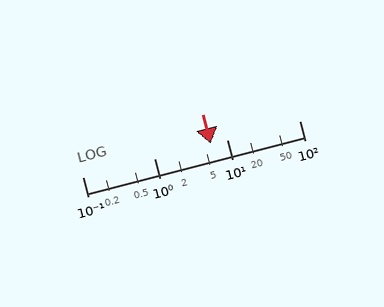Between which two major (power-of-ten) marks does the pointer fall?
The pointer is between 1 and 10.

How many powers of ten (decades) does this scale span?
The scale spans 3 decades, from 0.1 to 100.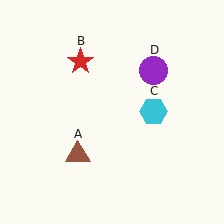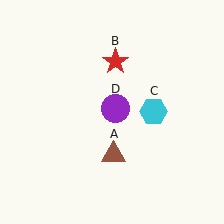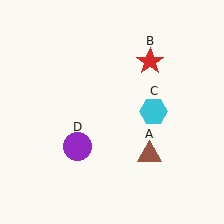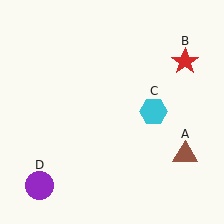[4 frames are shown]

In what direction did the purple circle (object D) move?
The purple circle (object D) moved down and to the left.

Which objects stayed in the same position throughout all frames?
Cyan hexagon (object C) remained stationary.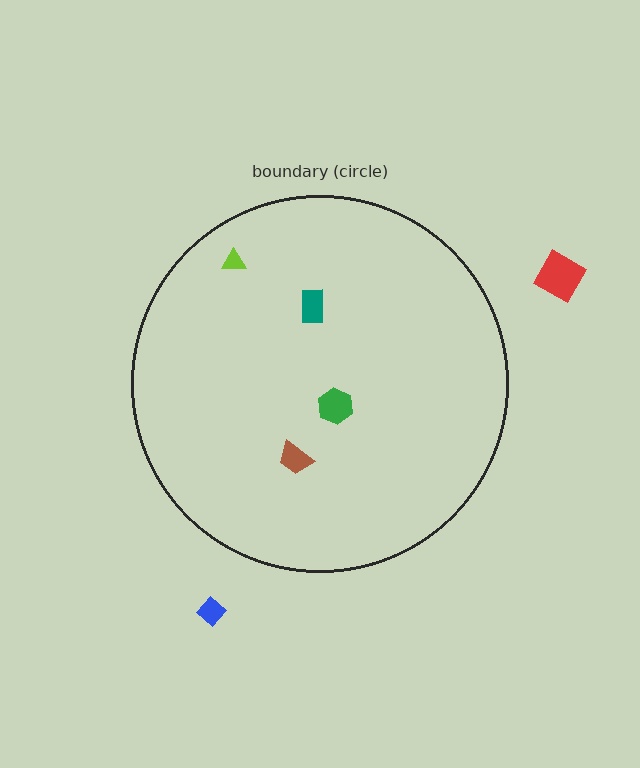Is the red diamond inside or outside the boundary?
Outside.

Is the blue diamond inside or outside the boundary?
Outside.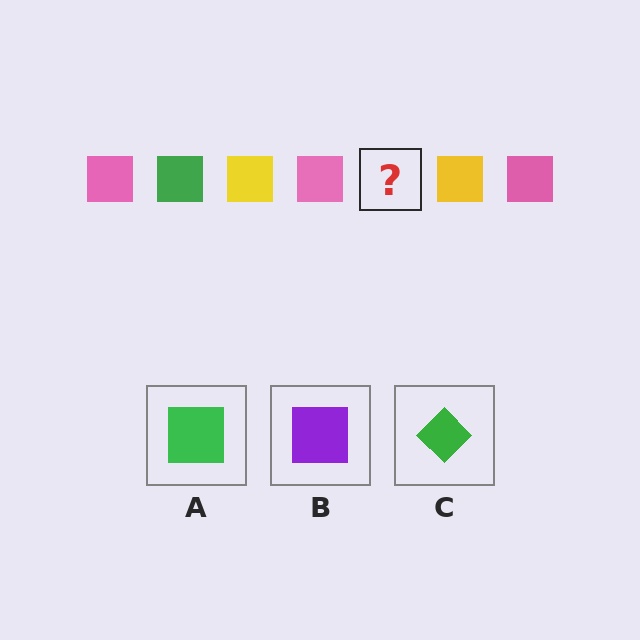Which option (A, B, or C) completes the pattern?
A.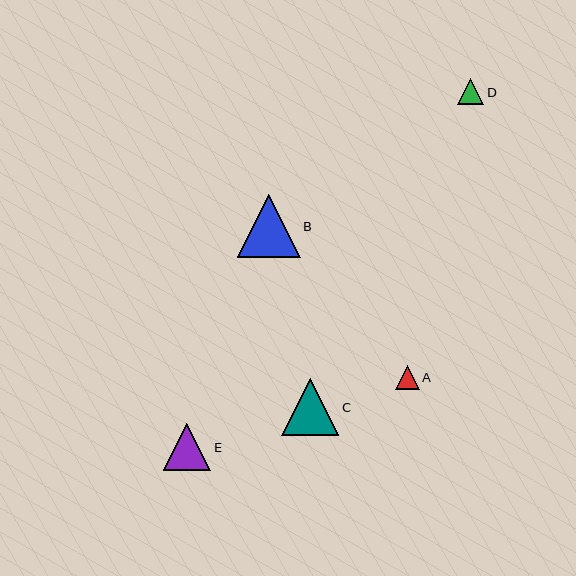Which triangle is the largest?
Triangle B is the largest with a size of approximately 63 pixels.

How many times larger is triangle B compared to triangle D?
Triangle B is approximately 2.4 times the size of triangle D.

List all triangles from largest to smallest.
From largest to smallest: B, C, E, D, A.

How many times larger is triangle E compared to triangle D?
Triangle E is approximately 1.8 times the size of triangle D.